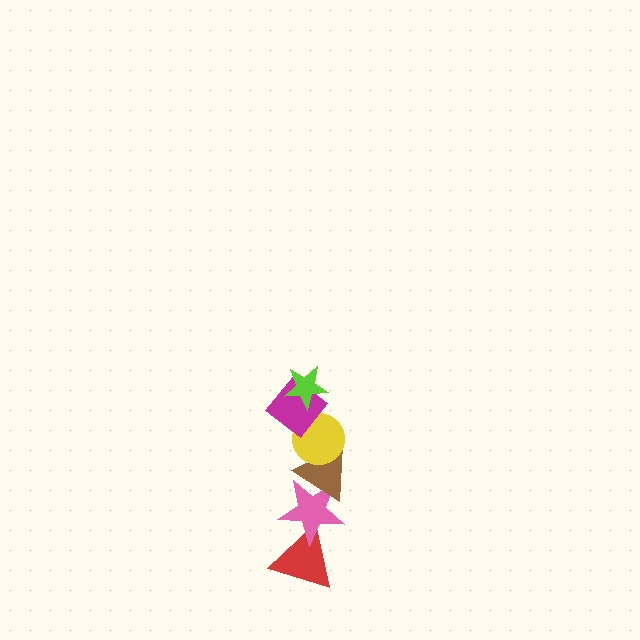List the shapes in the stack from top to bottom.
From top to bottom: the lime star, the magenta diamond, the yellow circle, the brown triangle, the pink star, the red triangle.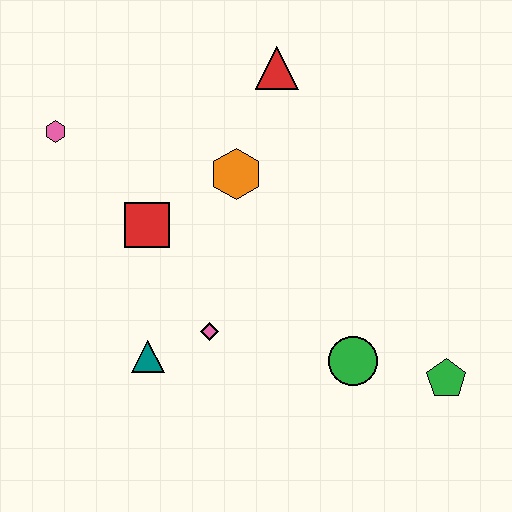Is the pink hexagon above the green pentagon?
Yes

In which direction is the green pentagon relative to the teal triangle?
The green pentagon is to the right of the teal triangle.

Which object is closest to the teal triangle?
The pink diamond is closest to the teal triangle.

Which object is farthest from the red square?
The green pentagon is farthest from the red square.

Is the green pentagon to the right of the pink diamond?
Yes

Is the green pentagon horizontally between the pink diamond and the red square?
No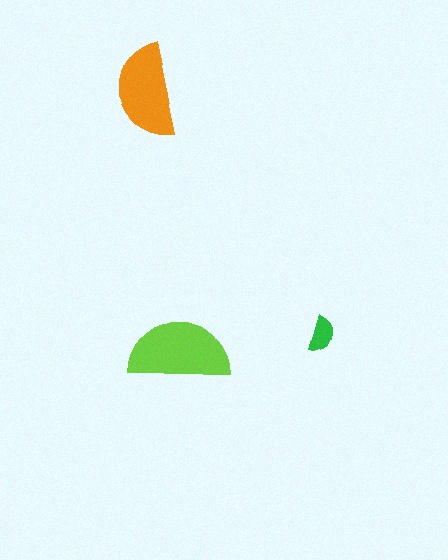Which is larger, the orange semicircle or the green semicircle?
The orange one.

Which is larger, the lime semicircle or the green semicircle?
The lime one.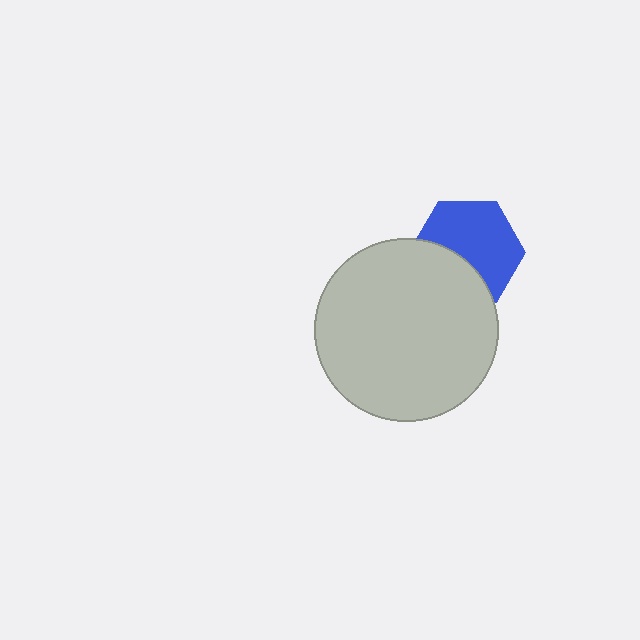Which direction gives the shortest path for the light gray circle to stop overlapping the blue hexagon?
Moving down gives the shortest separation.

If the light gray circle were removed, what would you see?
You would see the complete blue hexagon.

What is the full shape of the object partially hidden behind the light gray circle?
The partially hidden object is a blue hexagon.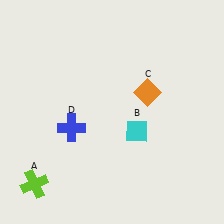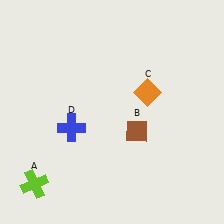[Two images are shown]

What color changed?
The diamond (B) changed from cyan in Image 1 to brown in Image 2.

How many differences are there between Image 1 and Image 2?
There is 1 difference between the two images.